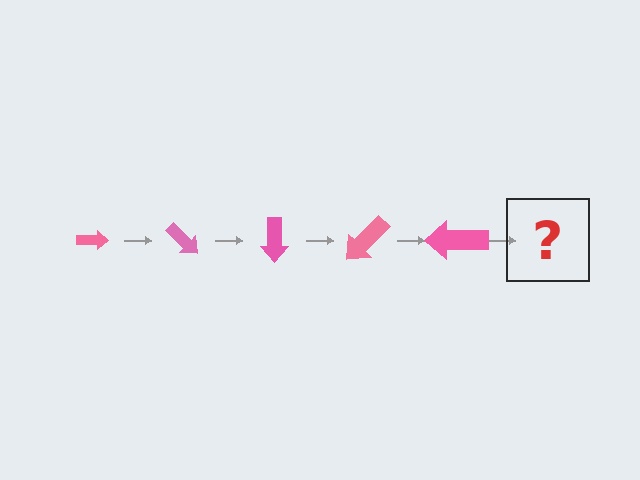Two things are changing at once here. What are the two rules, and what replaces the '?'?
The two rules are that the arrow grows larger each step and it rotates 45 degrees each step. The '?' should be an arrow, larger than the previous one and rotated 225 degrees from the start.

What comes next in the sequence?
The next element should be an arrow, larger than the previous one and rotated 225 degrees from the start.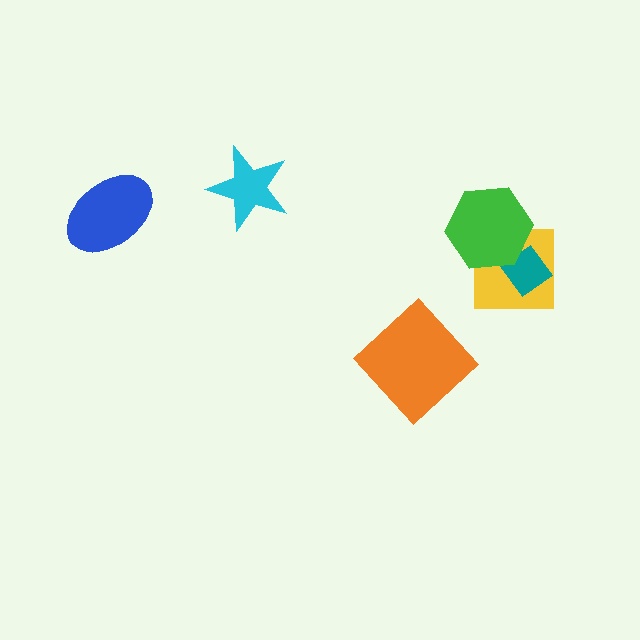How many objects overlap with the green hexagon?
2 objects overlap with the green hexagon.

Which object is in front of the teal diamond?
The green hexagon is in front of the teal diamond.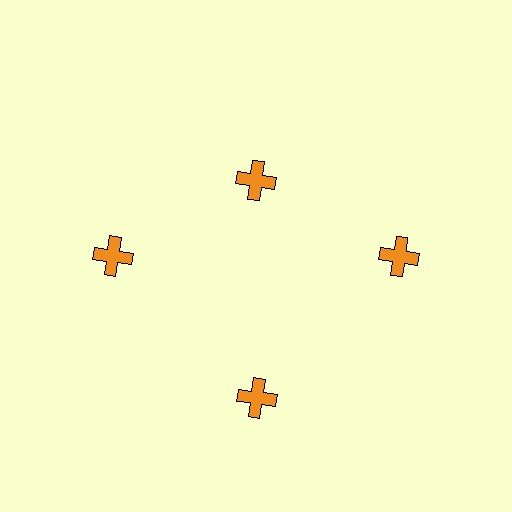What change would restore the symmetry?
The symmetry would be restored by moving it outward, back onto the ring so that all 4 crosses sit at equal angles and equal distance from the center.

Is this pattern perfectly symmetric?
No. The 4 orange crosses are arranged in a ring, but one element near the 12 o'clock position is pulled inward toward the center, breaking the 4-fold rotational symmetry.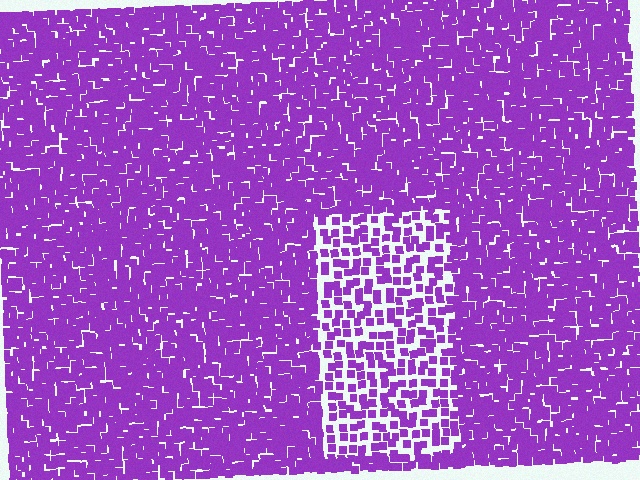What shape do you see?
I see a rectangle.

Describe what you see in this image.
The image contains small purple elements arranged at two different densities. A rectangle-shaped region is visible where the elements are less densely packed than the surrounding area.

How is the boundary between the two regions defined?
The boundary is defined by a change in element density (approximately 2.1x ratio). All elements are the same color, size, and shape.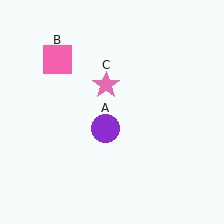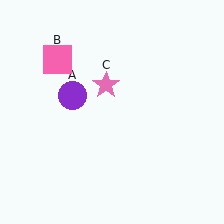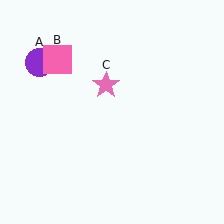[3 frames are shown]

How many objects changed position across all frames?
1 object changed position: purple circle (object A).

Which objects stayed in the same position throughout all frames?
Pink square (object B) and pink star (object C) remained stationary.